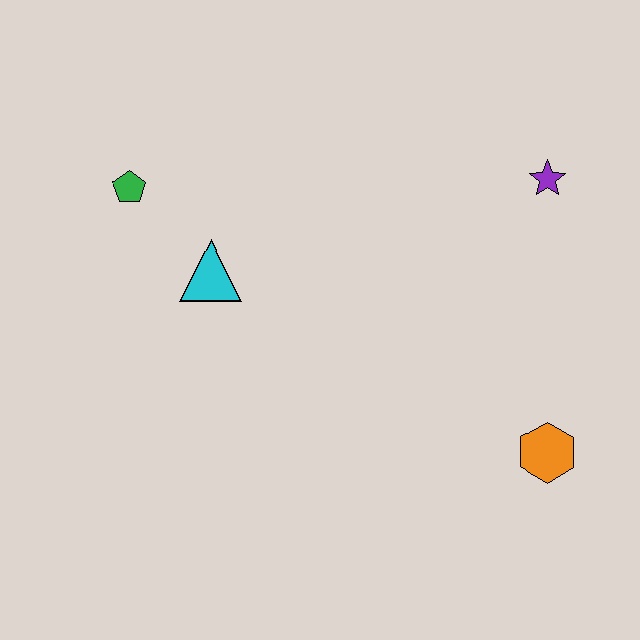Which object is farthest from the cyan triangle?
The orange hexagon is farthest from the cyan triangle.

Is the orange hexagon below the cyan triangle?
Yes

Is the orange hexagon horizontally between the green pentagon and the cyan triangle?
No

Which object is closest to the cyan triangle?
The green pentagon is closest to the cyan triangle.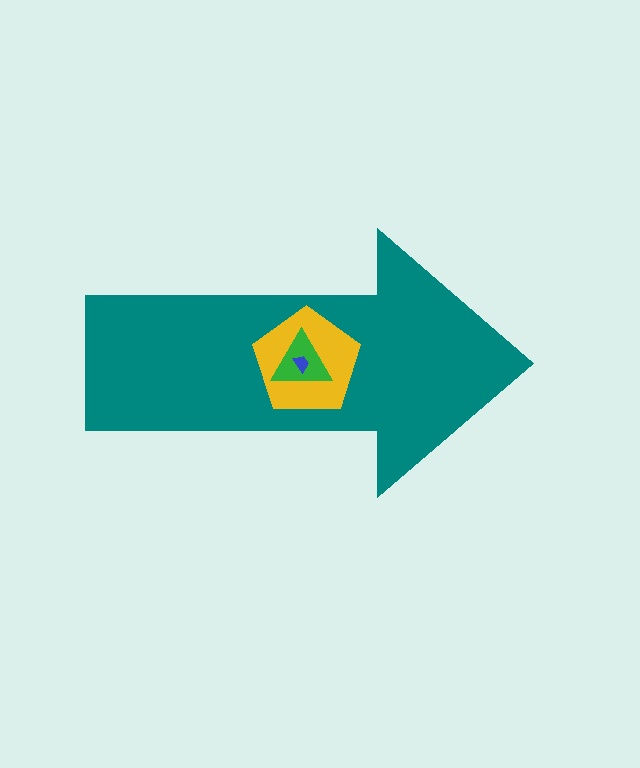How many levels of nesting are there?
4.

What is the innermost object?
The blue trapezoid.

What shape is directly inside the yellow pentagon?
The green triangle.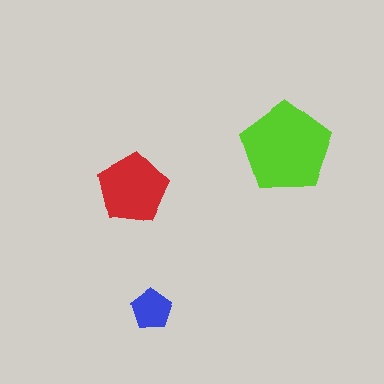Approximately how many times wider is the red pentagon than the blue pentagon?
About 2 times wider.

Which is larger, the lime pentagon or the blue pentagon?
The lime one.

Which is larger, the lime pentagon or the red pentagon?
The lime one.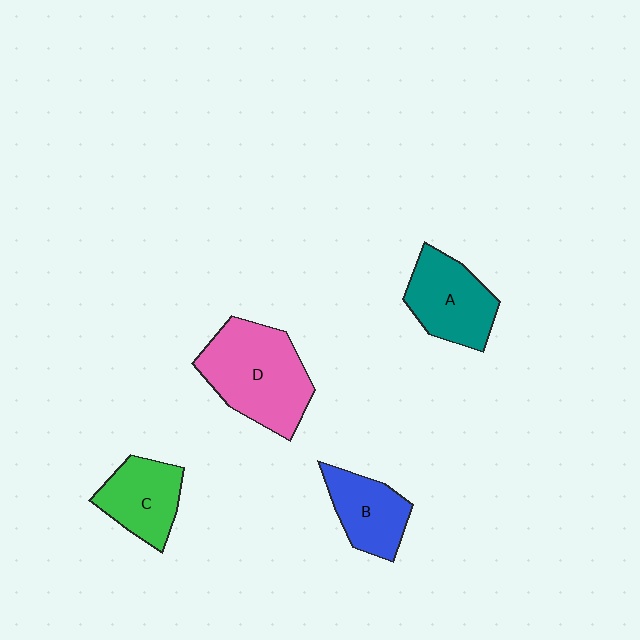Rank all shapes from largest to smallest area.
From largest to smallest: D (pink), A (teal), C (green), B (blue).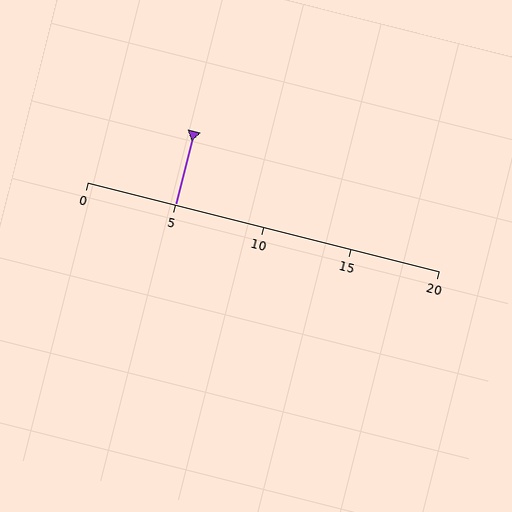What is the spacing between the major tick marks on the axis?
The major ticks are spaced 5 apart.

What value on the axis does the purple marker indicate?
The marker indicates approximately 5.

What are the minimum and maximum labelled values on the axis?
The axis runs from 0 to 20.